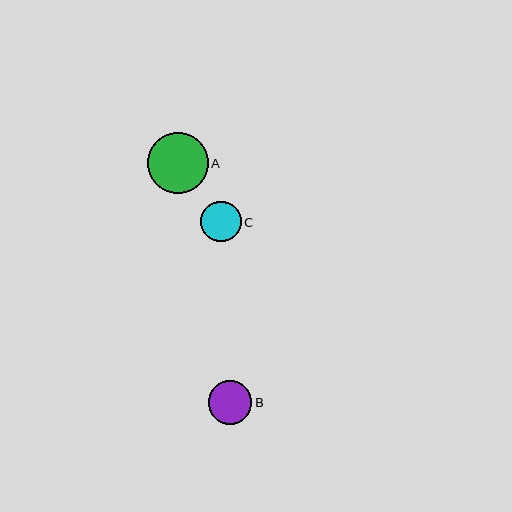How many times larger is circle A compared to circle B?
Circle A is approximately 1.4 times the size of circle B.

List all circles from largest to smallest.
From largest to smallest: A, B, C.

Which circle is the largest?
Circle A is the largest with a size of approximately 61 pixels.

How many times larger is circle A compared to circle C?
Circle A is approximately 1.5 times the size of circle C.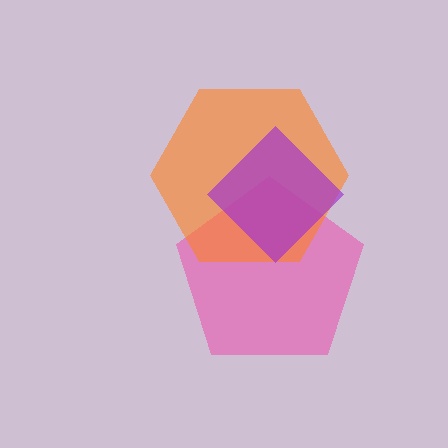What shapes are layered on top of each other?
The layered shapes are: a pink pentagon, an orange hexagon, a purple diamond.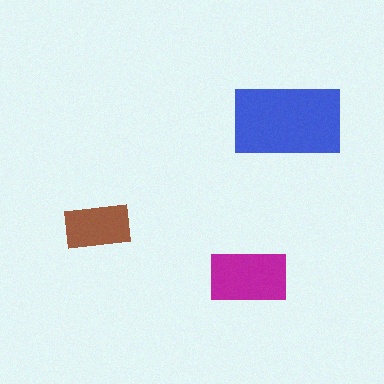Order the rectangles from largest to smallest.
the blue one, the magenta one, the brown one.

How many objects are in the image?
There are 3 objects in the image.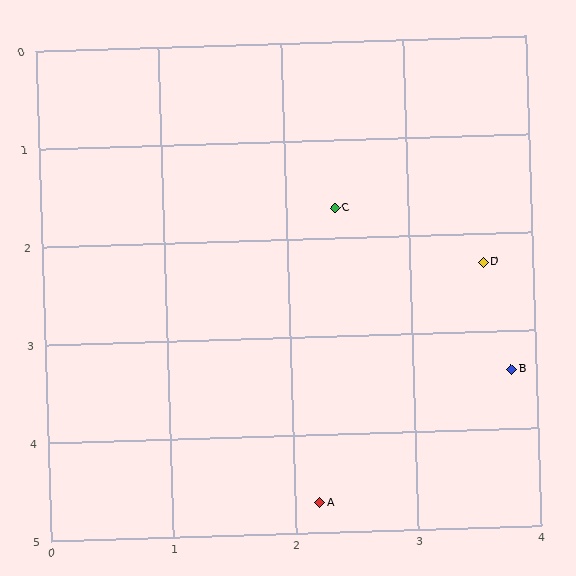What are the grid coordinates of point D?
Point D is at approximately (3.6, 2.3).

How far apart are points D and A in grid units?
Points D and A are about 2.8 grid units apart.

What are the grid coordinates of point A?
Point A is at approximately (2.2, 4.7).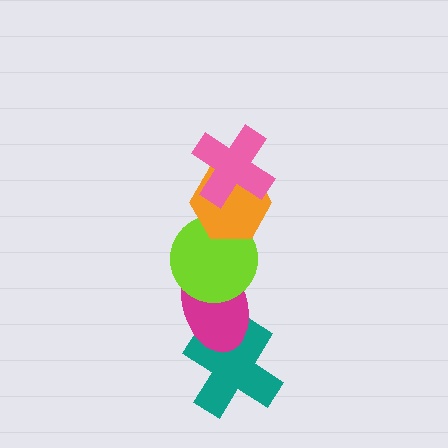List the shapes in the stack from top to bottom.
From top to bottom: the pink cross, the orange hexagon, the lime circle, the magenta ellipse, the teal cross.